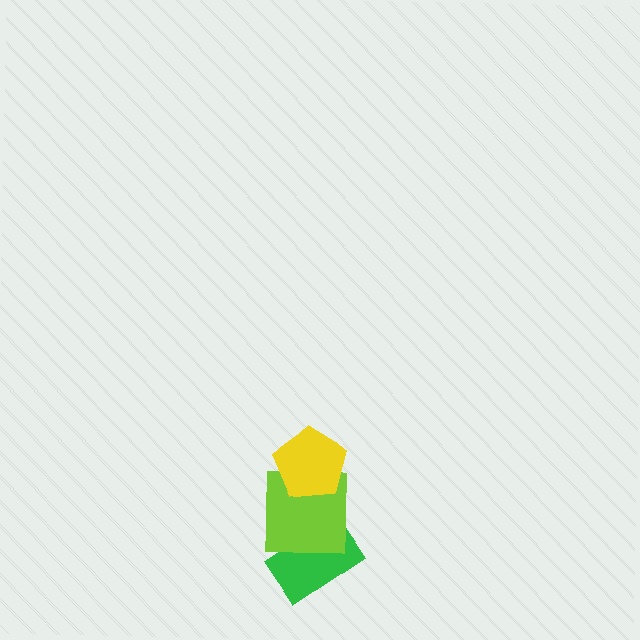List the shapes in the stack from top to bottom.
From top to bottom: the yellow pentagon, the lime square, the green rectangle.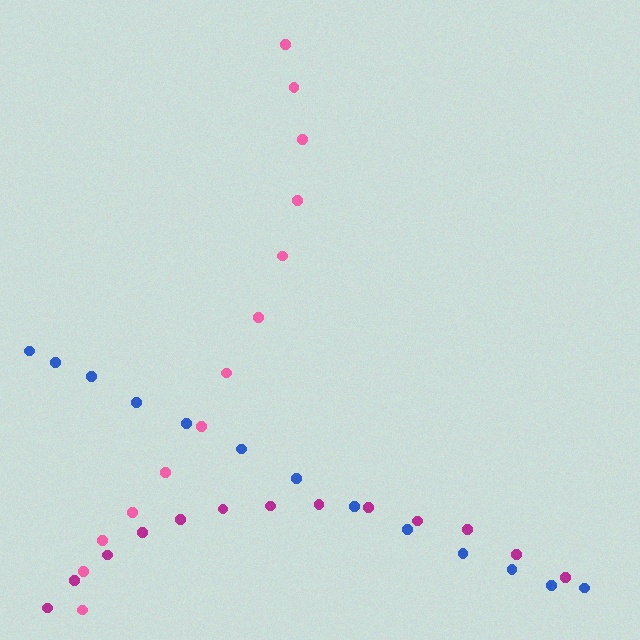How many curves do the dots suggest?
There are 3 distinct paths.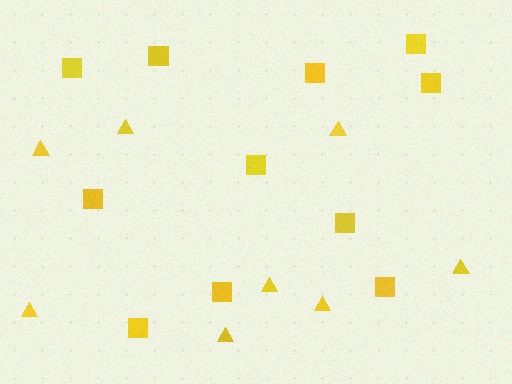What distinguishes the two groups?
There are 2 groups: one group of squares (11) and one group of triangles (8).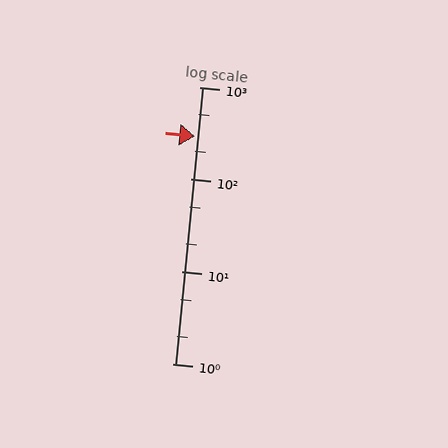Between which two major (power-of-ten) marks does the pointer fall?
The pointer is between 100 and 1000.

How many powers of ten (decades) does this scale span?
The scale spans 3 decades, from 1 to 1000.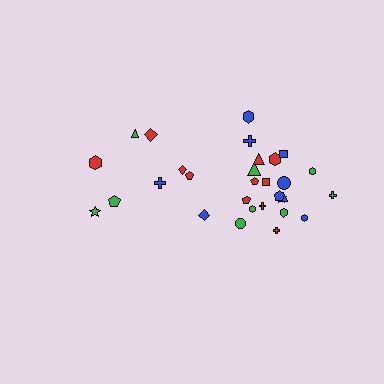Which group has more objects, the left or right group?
The right group.